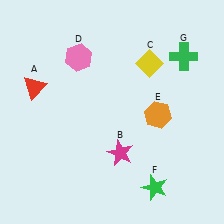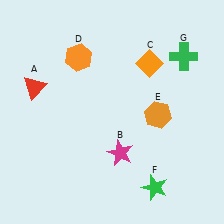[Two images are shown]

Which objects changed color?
C changed from yellow to orange. D changed from pink to orange.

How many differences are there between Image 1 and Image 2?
There are 2 differences between the two images.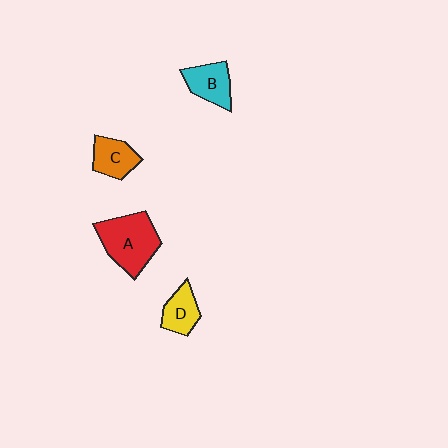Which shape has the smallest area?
Shape D (yellow).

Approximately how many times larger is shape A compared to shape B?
Approximately 1.7 times.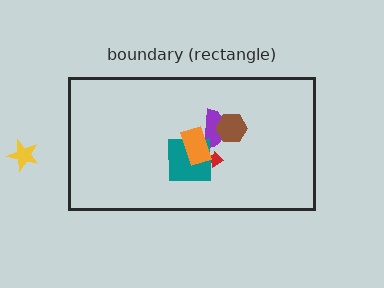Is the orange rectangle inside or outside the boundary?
Inside.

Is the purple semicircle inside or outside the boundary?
Inside.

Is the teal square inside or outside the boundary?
Inside.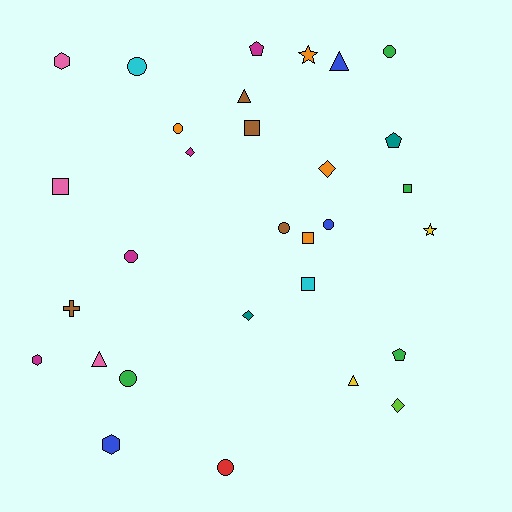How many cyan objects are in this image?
There are 2 cyan objects.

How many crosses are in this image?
There is 1 cross.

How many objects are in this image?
There are 30 objects.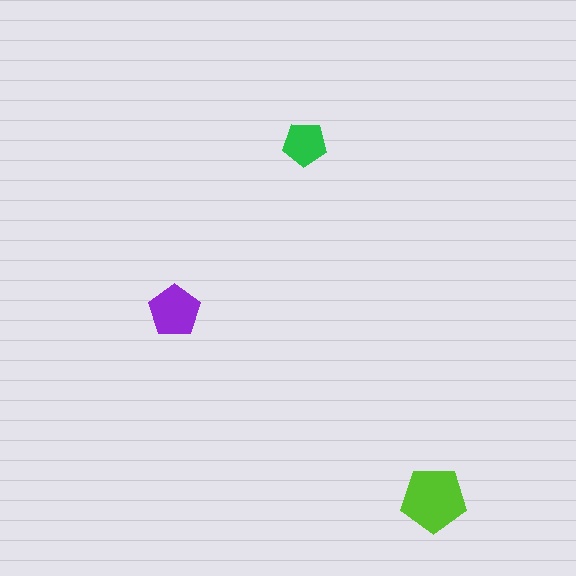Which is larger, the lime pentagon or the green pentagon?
The lime one.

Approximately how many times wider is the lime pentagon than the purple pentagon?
About 1.5 times wider.